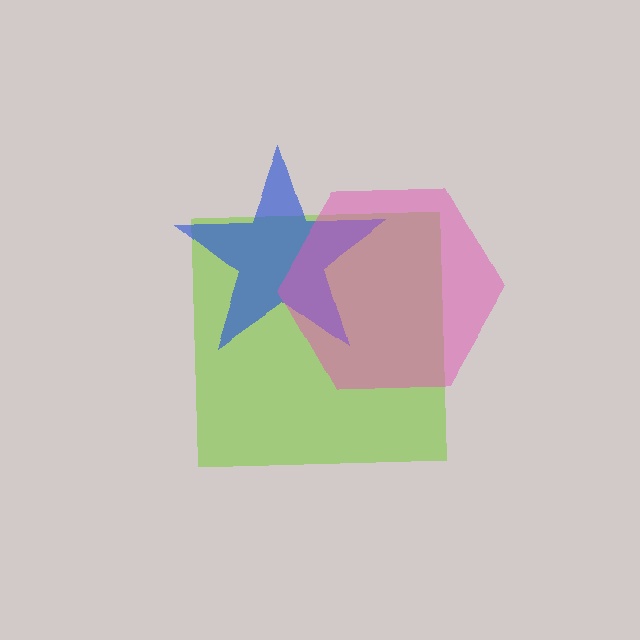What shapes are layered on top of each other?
The layered shapes are: a lime square, a blue star, a pink hexagon.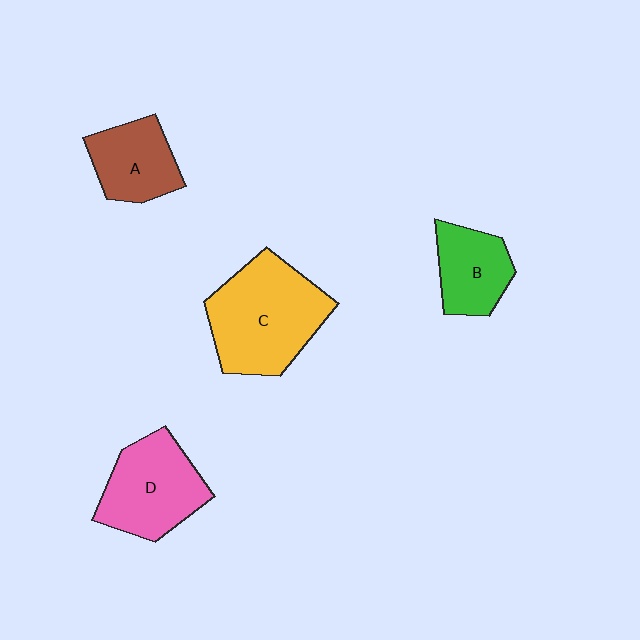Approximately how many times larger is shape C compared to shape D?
Approximately 1.3 times.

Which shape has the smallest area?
Shape B (green).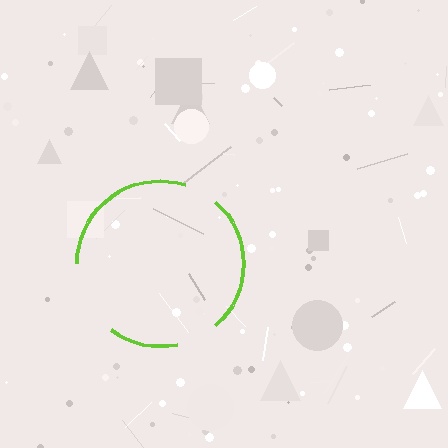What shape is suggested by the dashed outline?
The dashed outline suggests a circle.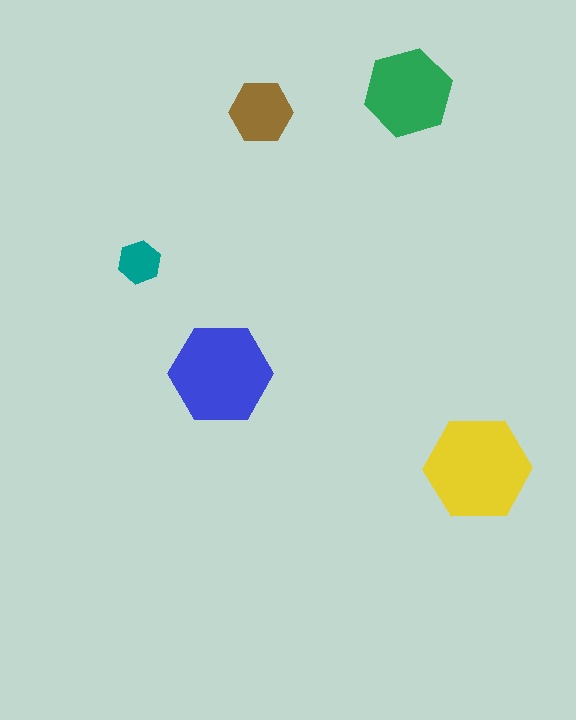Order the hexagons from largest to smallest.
the yellow one, the blue one, the green one, the brown one, the teal one.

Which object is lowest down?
The yellow hexagon is bottommost.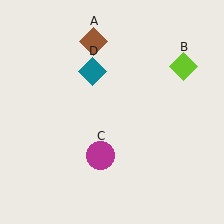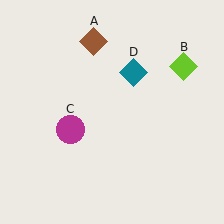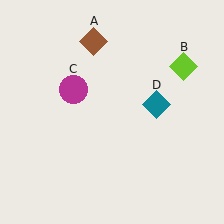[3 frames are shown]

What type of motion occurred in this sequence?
The magenta circle (object C), teal diamond (object D) rotated clockwise around the center of the scene.